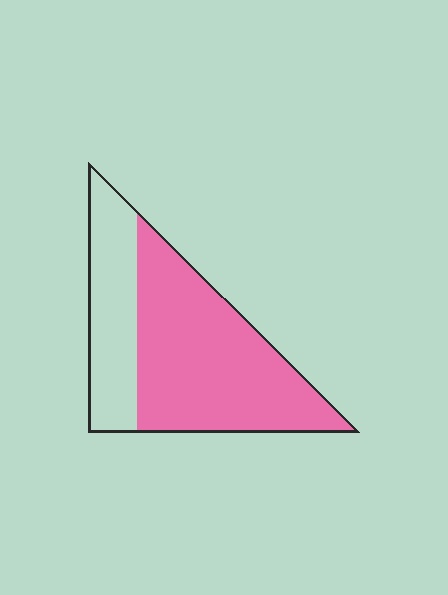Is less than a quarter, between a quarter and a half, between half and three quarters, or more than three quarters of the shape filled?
Between half and three quarters.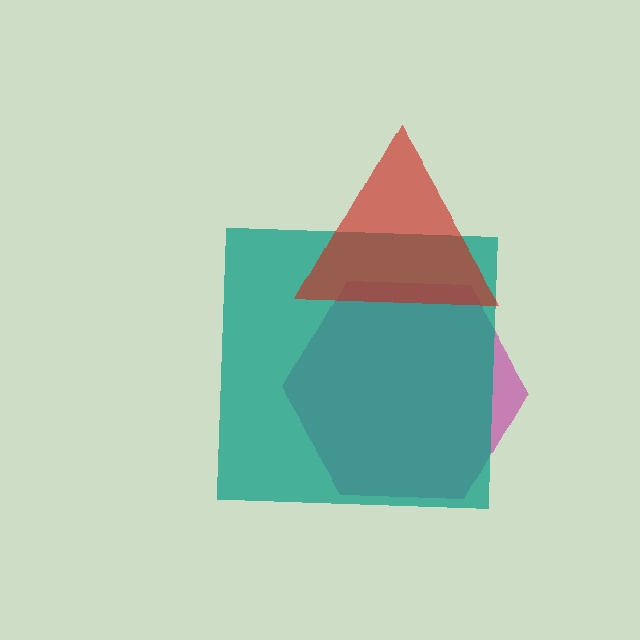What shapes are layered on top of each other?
The layered shapes are: a magenta hexagon, a teal square, a red triangle.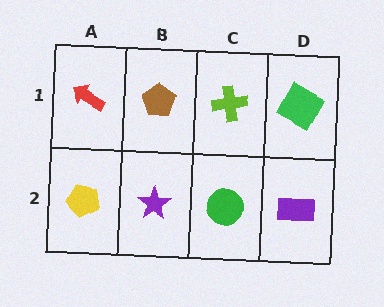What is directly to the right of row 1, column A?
A brown pentagon.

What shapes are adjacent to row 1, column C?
A green circle (row 2, column C), a brown pentagon (row 1, column B), a green square (row 1, column D).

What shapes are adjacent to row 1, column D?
A purple rectangle (row 2, column D), a lime cross (row 1, column C).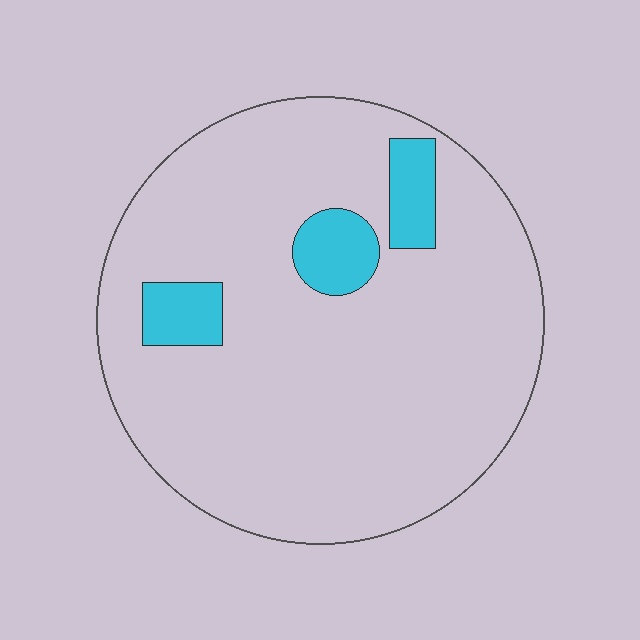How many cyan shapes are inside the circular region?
3.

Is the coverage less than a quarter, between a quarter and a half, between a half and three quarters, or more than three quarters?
Less than a quarter.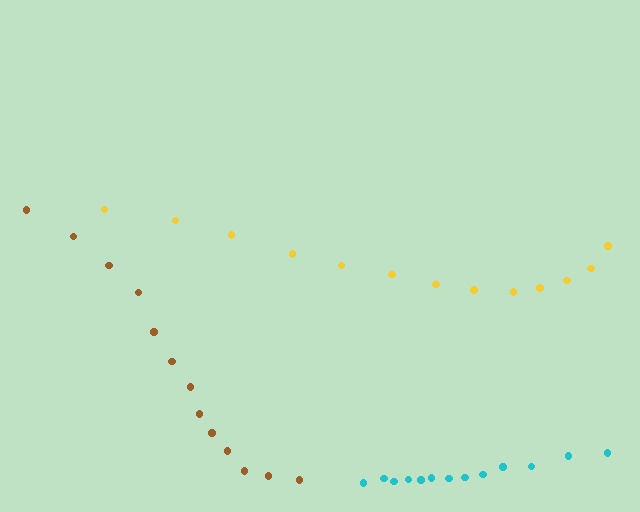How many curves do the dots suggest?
There are 3 distinct paths.